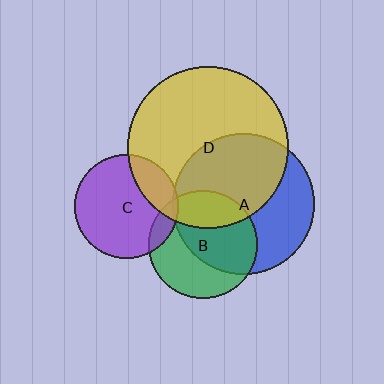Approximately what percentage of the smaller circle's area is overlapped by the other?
Approximately 50%.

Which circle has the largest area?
Circle D (yellow).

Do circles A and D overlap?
Yes.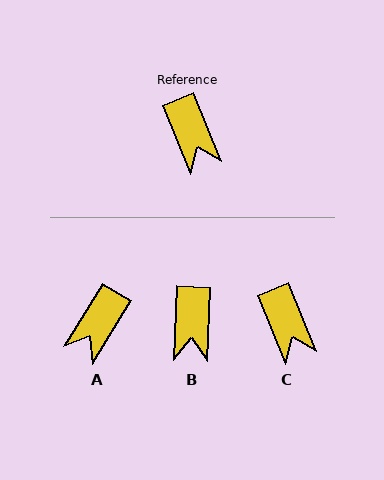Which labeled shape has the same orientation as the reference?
C.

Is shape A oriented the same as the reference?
No, it is off by about 54 degrees.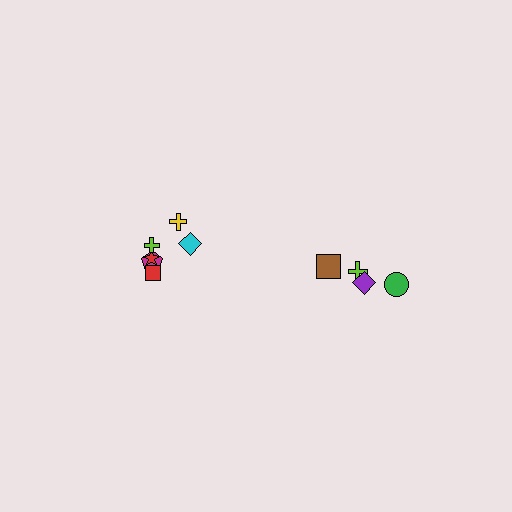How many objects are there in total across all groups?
There are 10 objects.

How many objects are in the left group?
There are 6 objects.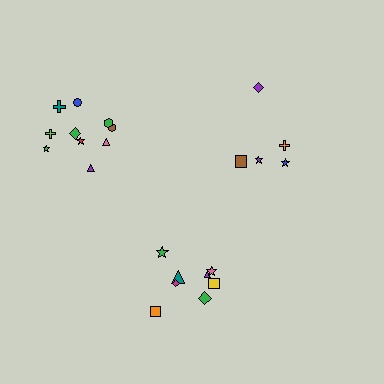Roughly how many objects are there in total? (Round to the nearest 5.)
Roughly 25 objects in total.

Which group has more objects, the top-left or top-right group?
The top-left group.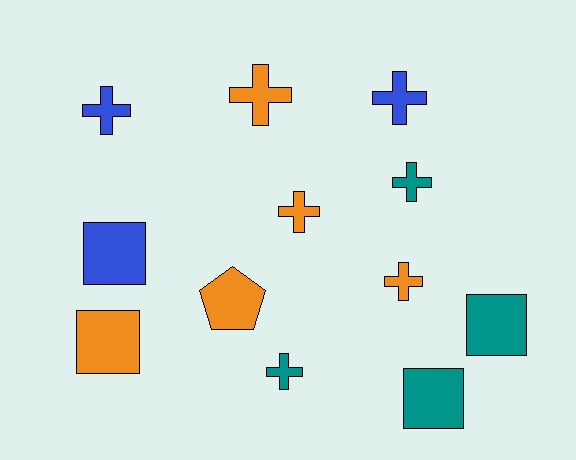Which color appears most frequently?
Orange, with 5 objects.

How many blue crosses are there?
There are 2 blue crosses.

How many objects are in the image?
There are 12 objects.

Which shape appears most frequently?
Cross, with 7 objects.